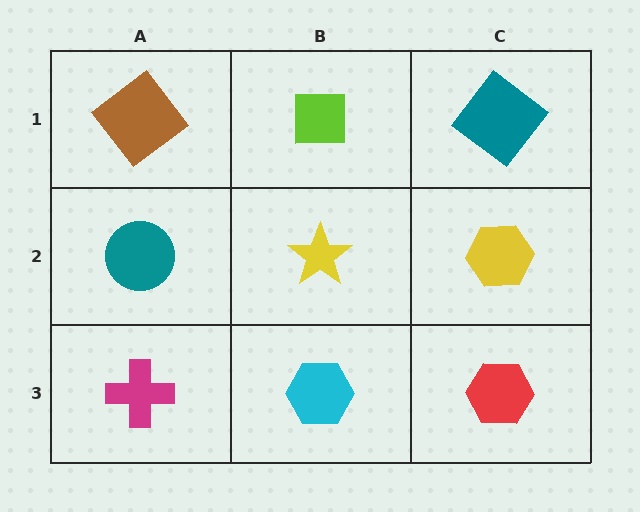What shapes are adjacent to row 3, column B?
A yellow star (row 2, column B), a magenta cross (row 3, column A), a red hexagon (row 3, column C).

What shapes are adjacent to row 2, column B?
A lime square (row 1, column B), a cyan hexagon (row 3, column B), a teal circle (row 2, column A), a yellow hexagon (row 2, column C).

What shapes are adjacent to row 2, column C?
A teal diamond (row 1, column C), a red hexagon (row 3, column C), a yellow star (row 2, column B).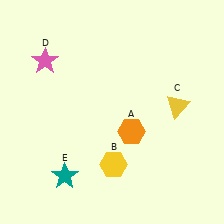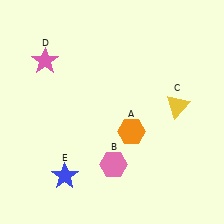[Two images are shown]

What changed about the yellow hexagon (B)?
In Image 1, B is yellow. In Image 2, it changed to pink.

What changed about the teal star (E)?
In Image 1, E is teal. In Image 2, it changed to blue.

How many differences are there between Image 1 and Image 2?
There are 2 differences between the two images.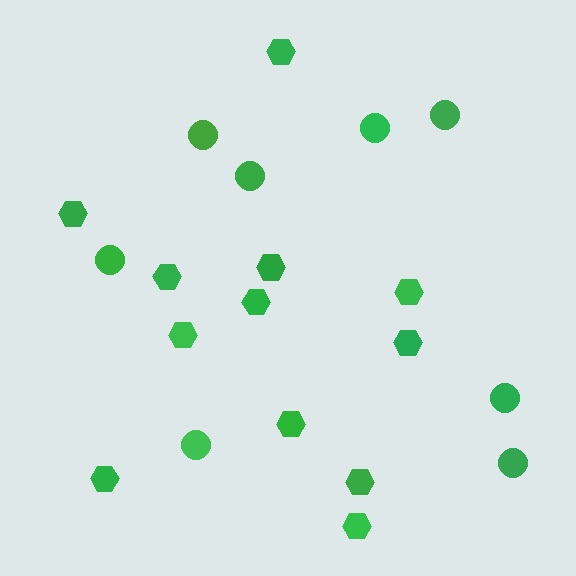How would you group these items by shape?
There are 2 groups: one group of hexagons (12) and one group of circles (8).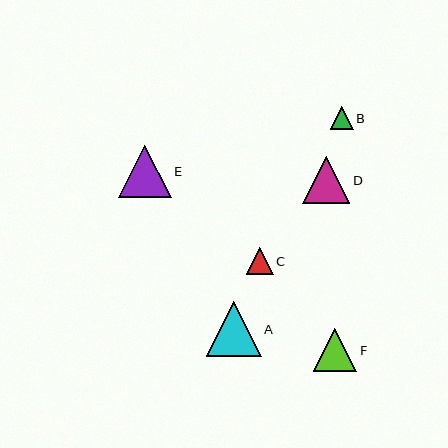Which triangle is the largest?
Triangle A is the largest with a size of approximately 54 pixels.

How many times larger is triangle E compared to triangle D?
Triangle E is approximately 1.1 times the size of triangle D.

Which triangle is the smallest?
Triangle B is the smallest with a size of approximately 23 pixels.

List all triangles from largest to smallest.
From largest to smallest: A, E, D, F, C, B.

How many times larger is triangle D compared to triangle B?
Triangle D is approximately 2.1 times the size of triangle B.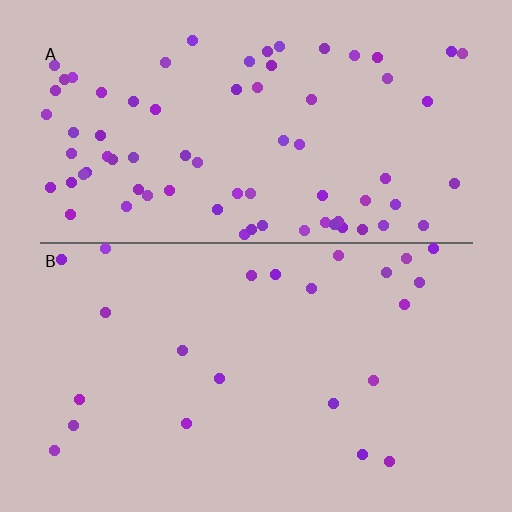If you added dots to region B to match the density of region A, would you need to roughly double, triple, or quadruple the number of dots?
Approximately triple.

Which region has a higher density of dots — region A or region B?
A (the top).